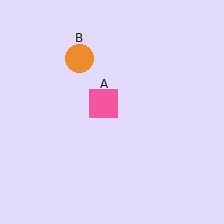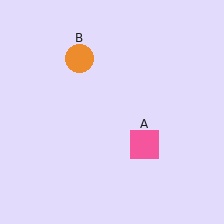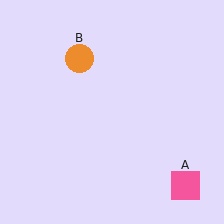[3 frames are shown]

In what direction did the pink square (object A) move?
The pink square (object A) moved down and to the right.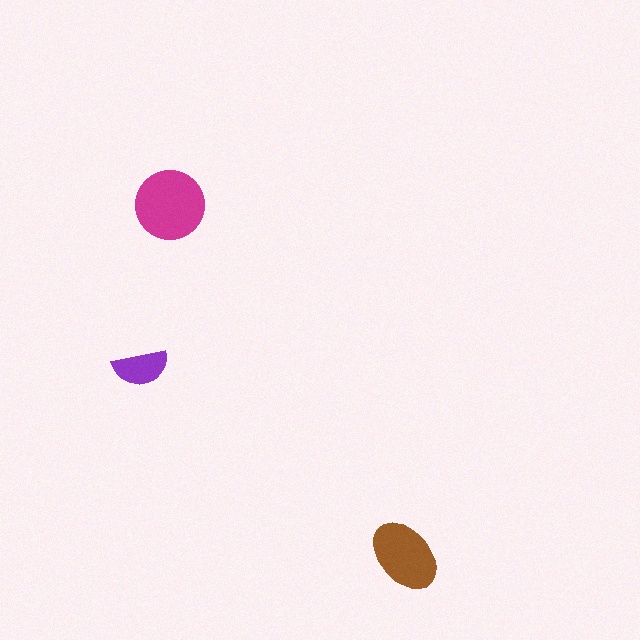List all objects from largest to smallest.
The magenta circle, the brown ellipse, the purple semicircle.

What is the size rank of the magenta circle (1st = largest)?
1st.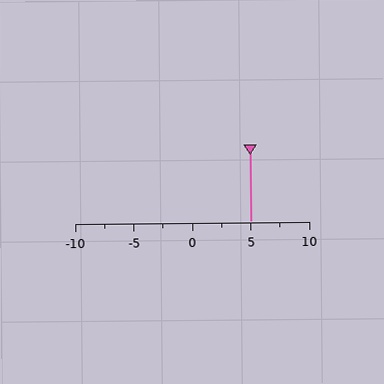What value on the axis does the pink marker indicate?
The marker indicates approximately 5.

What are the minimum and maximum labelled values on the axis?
The axis runs from -10 to 10.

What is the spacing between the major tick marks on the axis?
The major ticks are spaced 5 apart.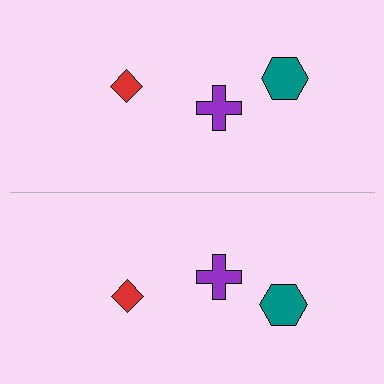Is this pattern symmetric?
Yes, this pattern has bilateral (reflection) symmetry.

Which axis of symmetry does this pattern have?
The pattern has a horizontal axis of symmetry running through the center of the image.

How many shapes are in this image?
There are 6 shapes in this image.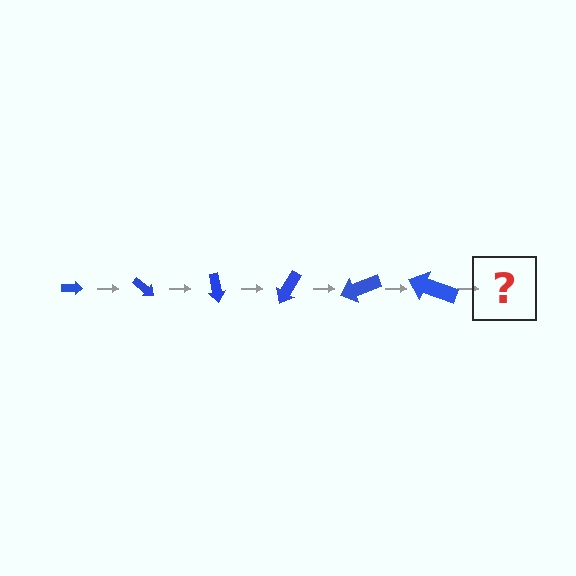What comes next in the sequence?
The next element should be an arrow, larger than the previous one and rotated 240 degrees from the start.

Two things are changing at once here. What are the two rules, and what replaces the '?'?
The two rules are that the arrow grows larger each step and it rotates 40 degrees each step. The '?' should be an arrow, larger than the previous one and rotated 240 degrees from the start.